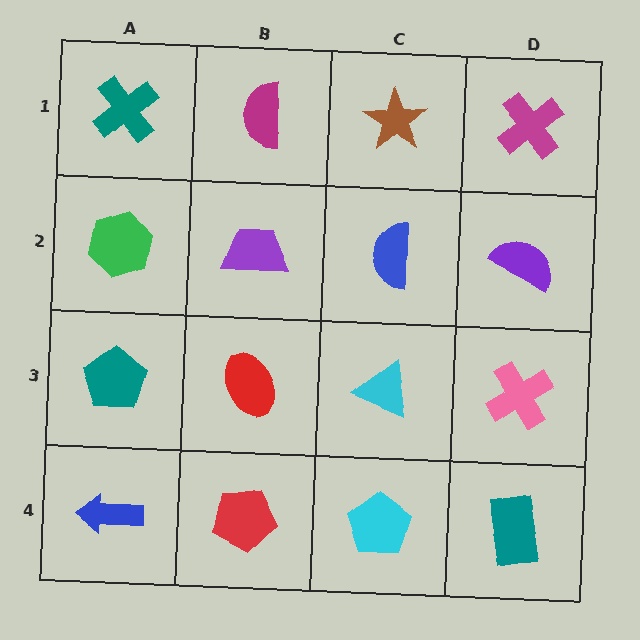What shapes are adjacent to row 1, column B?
A purple trapezoid (row 2, column B), a teal cross (row 1, column A), a brown star (row 1, column C).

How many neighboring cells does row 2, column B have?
4.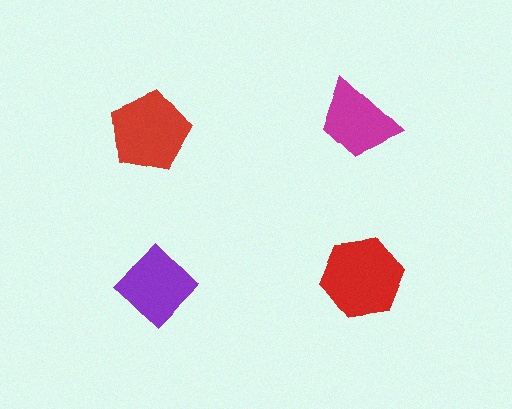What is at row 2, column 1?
A purple diamond.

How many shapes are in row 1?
2 shapes.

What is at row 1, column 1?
A red pentagon.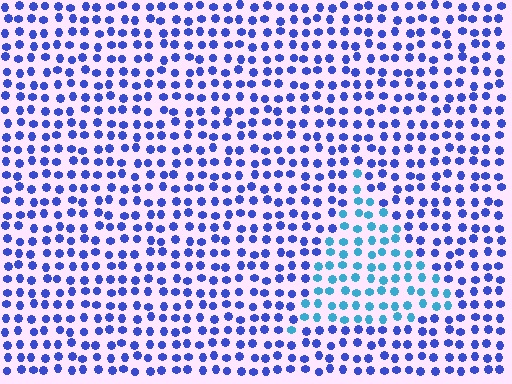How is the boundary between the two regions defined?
The boundary is defined purely by a slight shift in hue (about 38 degrees). Spacing, size, and orientation are identical on both sides.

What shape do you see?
I see a triangle.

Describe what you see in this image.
The image is filled with small blue elements in a uniform arrangement. A triangle-shaped region is visible where the elements are tinted to a slightly different hue, forming a subtle color boundary.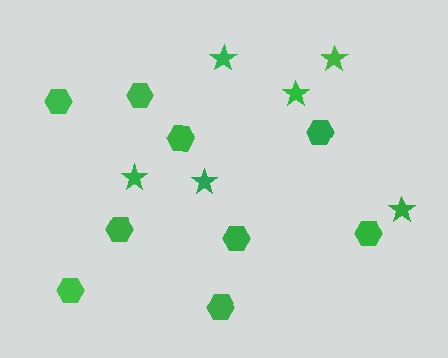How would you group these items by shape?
There are 2 groups: one group of hexagons (9) and one group of stars (6).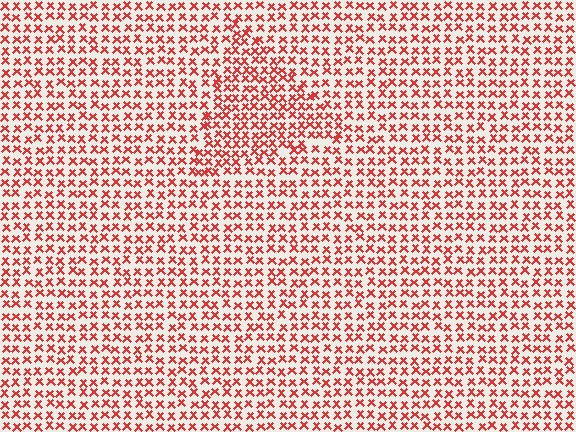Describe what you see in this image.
The image contains small red elements arranged at two different densities. A triangle-shaped region is visible where the elements are more densely packed than the surrounding area.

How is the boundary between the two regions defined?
The boundary is defined by a change in element density (approximately 1.4x ratio). All elements are the same color, size, and shape.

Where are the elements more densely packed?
The elements are more densely packed inside the triangle boundary.